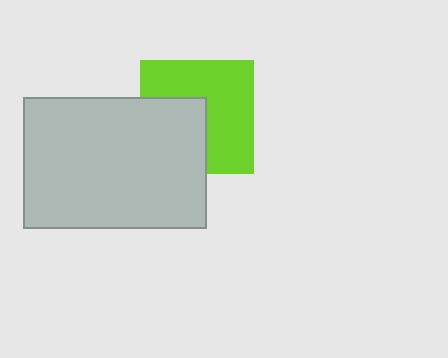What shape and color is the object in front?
The object in front is a light gray rectangle.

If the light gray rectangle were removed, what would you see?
You would see the complete lime square.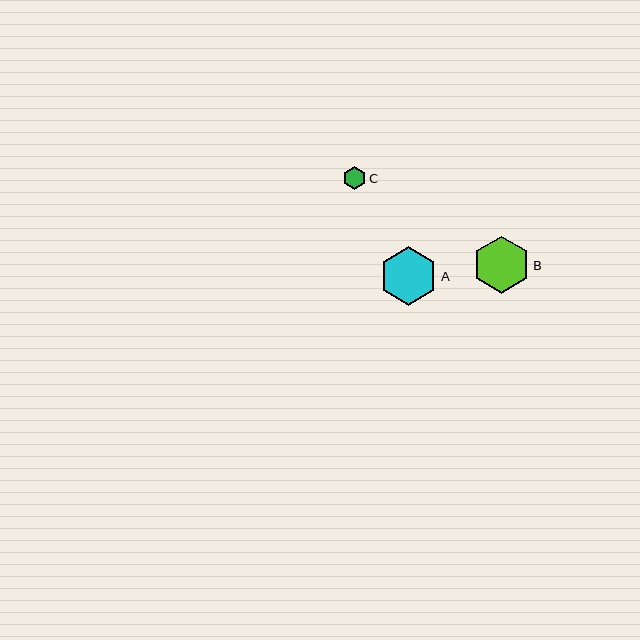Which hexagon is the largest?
Hexagon A is the largest with a size of approximately 59 pixels.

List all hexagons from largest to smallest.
From largest to smallest: A, B, C.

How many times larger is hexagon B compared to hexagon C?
Hexagon B is approximately 2.4 times the size of hexagon C.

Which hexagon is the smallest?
Hexagon C is the smallest with a size of approximately 23 pixels.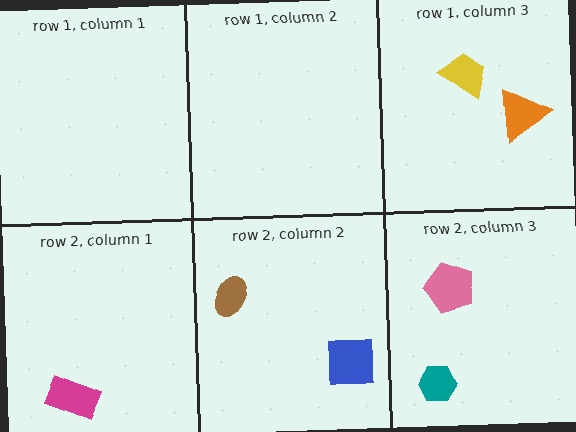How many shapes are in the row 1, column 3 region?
2.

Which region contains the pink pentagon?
The row 2, column 3 region.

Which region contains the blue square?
The row 2, column 2 region.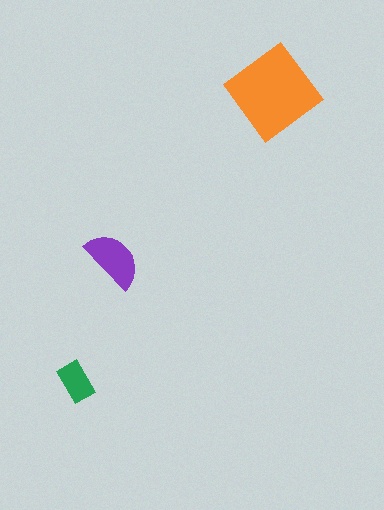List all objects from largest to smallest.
The orange diamond, the purple semicircle, the green rectangle.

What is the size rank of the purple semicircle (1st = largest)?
2nd.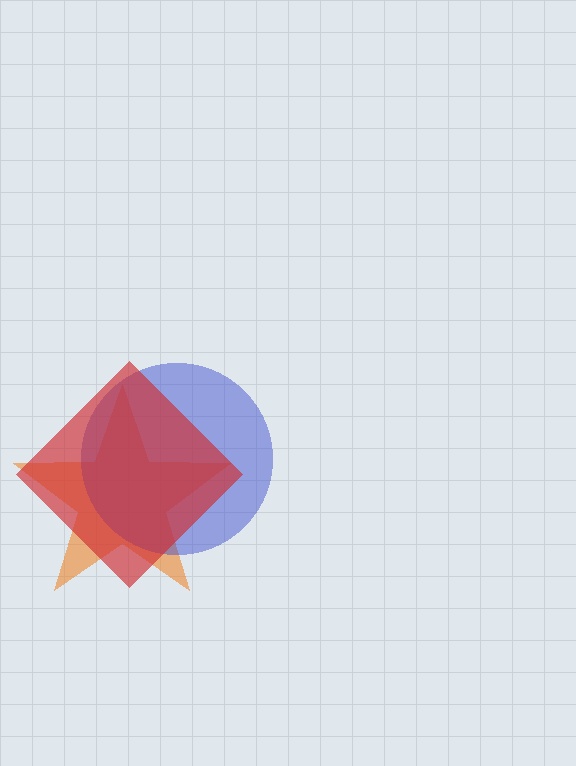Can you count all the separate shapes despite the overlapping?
Yes, there are 3 separate shapes.